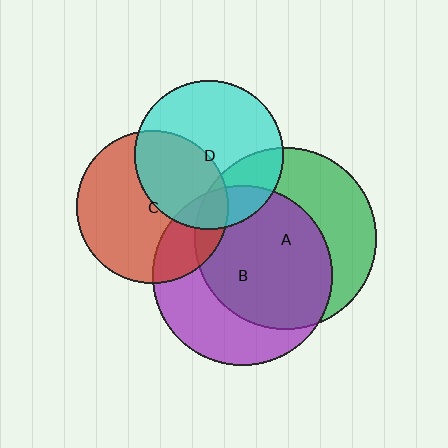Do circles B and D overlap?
Yes.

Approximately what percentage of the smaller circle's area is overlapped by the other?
Approximately 15%.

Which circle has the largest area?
Circle A (green).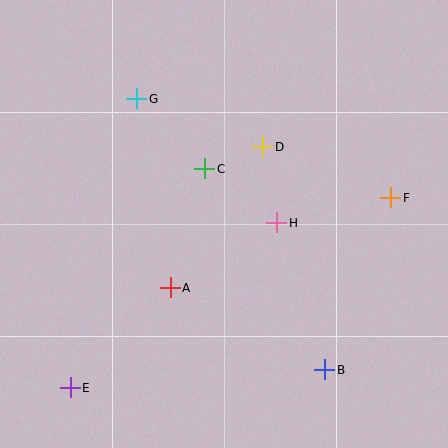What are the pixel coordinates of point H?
Point H is at (277, 223).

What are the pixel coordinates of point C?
Point C is at (205, 169).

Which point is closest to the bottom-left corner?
Point E is closest to the bottom-left corner.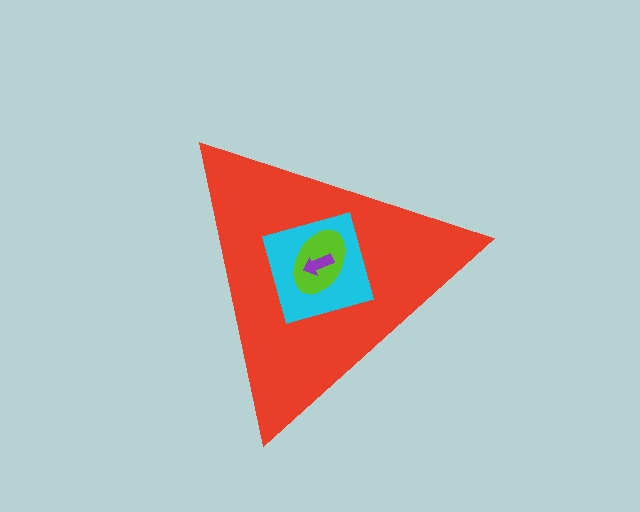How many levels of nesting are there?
4.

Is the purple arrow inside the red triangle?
Yes.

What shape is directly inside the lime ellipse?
The purple arrow.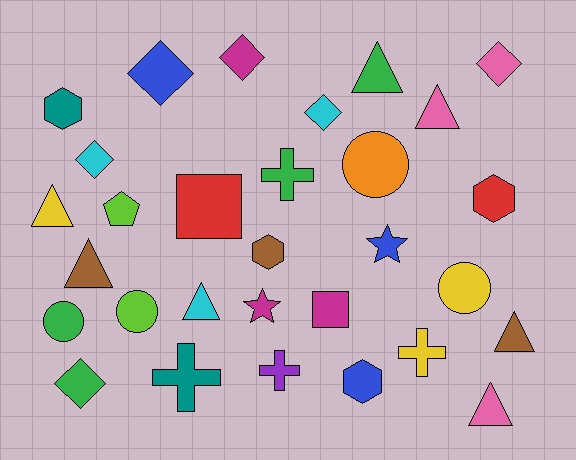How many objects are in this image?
There are 30 objects.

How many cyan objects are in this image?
There are 3 cyan objects.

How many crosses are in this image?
There are 4 crosses.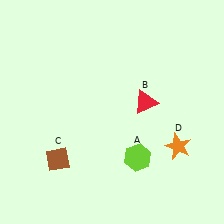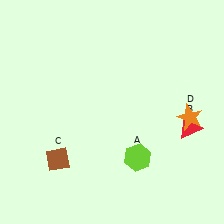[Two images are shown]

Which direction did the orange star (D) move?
The orange star (D) moved up.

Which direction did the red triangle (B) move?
The red triangle (B) moved right.